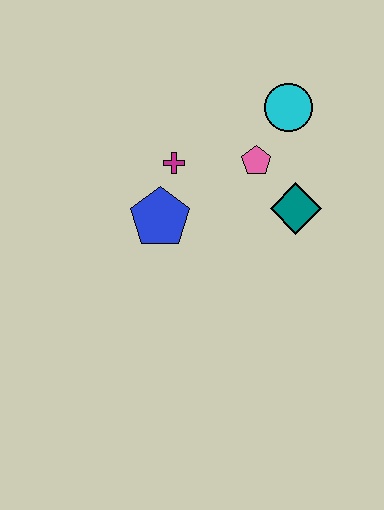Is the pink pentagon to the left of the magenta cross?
No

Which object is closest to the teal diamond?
The pink pentagon is closest to the teal diamond.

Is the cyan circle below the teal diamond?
No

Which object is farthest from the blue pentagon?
The cyan circle is farthest from the blue pentagon.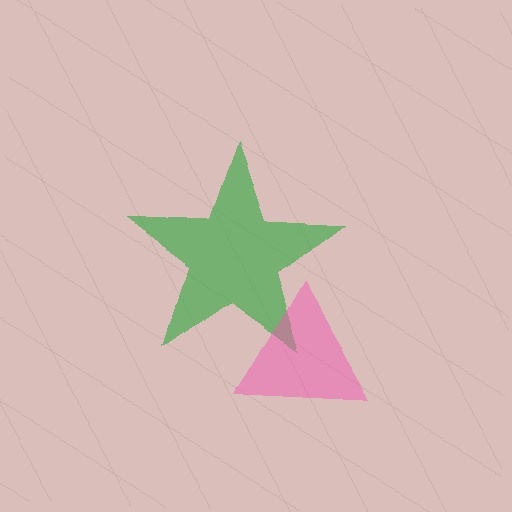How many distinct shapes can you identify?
There are 2 distinct shapes: a green star, a pink triangle.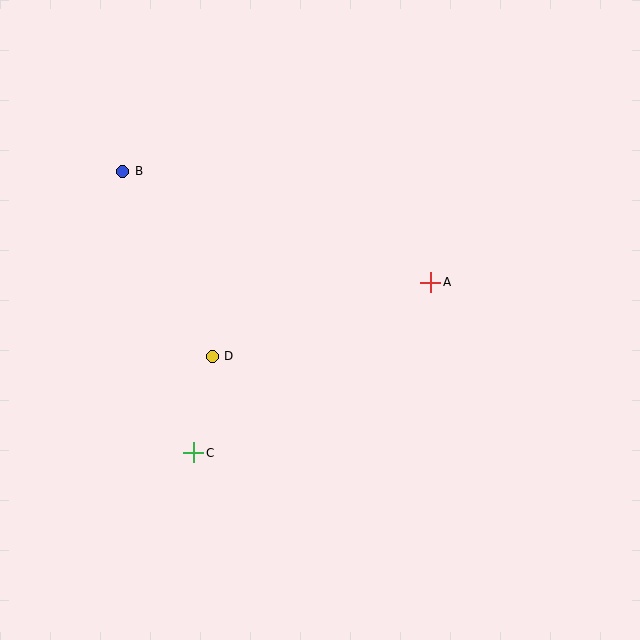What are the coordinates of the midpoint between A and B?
The midpoint between A and B is at (277, 227).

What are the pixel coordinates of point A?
Point A is at (431, 282).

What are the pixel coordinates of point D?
Point D is at (212, 356).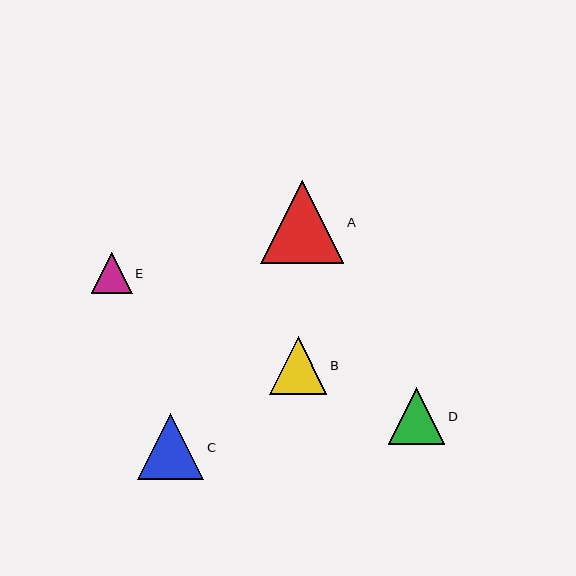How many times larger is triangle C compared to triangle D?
Triangle C is approximately 1.2 times the size of triangle D.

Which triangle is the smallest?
Triangle E is the smallest with a size of approximately 41 pixels.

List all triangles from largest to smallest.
From largest to smallest: A, C, B, D, E.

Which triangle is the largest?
Triangle A is the largest with a size of approximately 83 pixels.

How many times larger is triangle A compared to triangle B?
Triangle A is approximately 1.4 times the size of triangle B.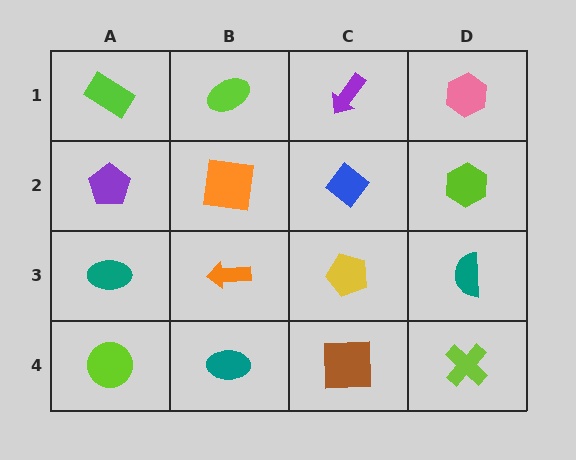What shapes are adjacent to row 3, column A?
A purple pentagon (row 2, column A), a lime circle (row 4, column A), an orange arrow (row 3, column B).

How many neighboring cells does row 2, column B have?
4.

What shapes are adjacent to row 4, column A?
A teal ellipse (row 3, column A), a teal ellipse (row 4, column B).